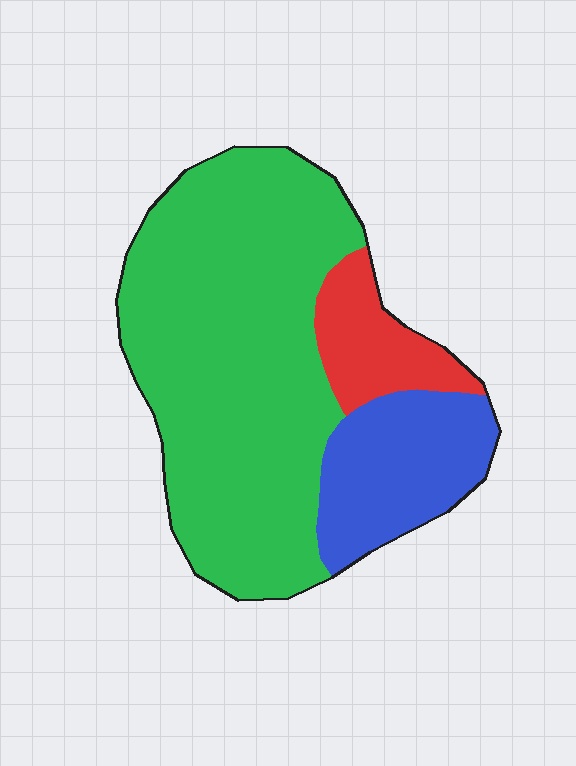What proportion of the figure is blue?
Blue takes up between a sixth and a third of the figure.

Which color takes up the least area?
Red, at roughly 10%.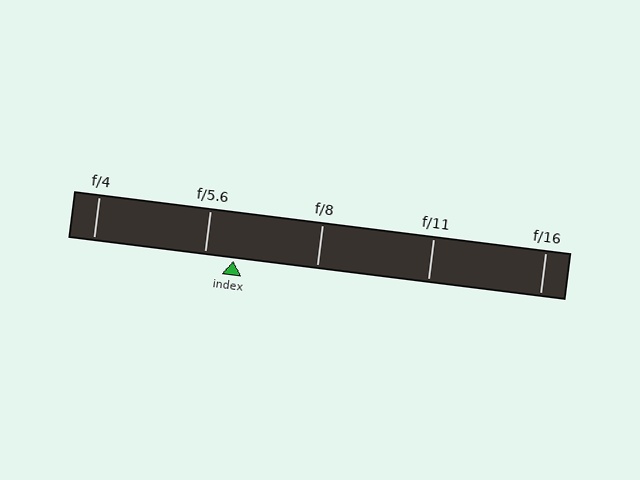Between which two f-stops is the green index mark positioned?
The index mark is between f/5.6 and f/8.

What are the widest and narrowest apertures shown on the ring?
The widest aperture shown is f/4 and the narrowest is f/16.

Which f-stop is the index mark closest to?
The index mark is closest to f/5.6.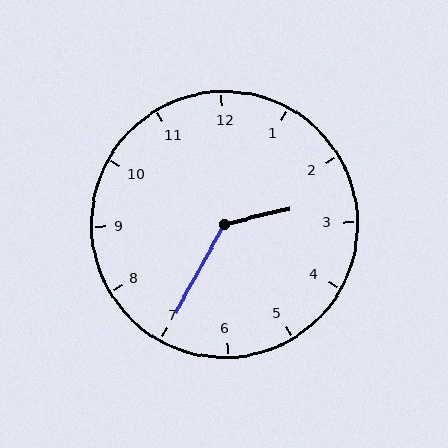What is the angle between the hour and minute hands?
Approximately 132 degrees.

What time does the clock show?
2:35.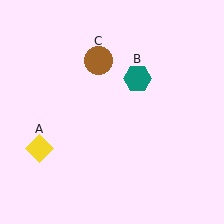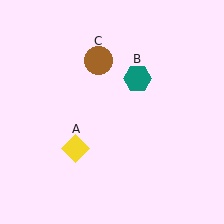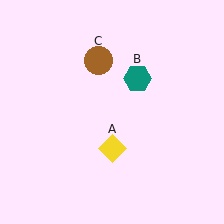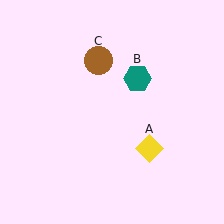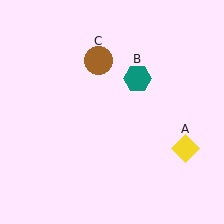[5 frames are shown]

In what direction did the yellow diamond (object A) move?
The yellow diamond (object A) moved right.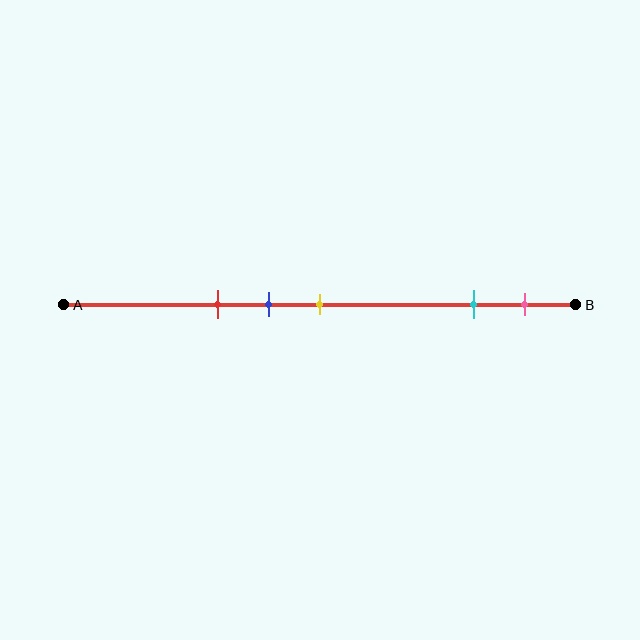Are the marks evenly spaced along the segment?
No, the marks are not evenly spaced.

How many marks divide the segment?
There are 5 marks dividing the segment.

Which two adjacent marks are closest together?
The blue and yellow marks are the closest adjacent pair.